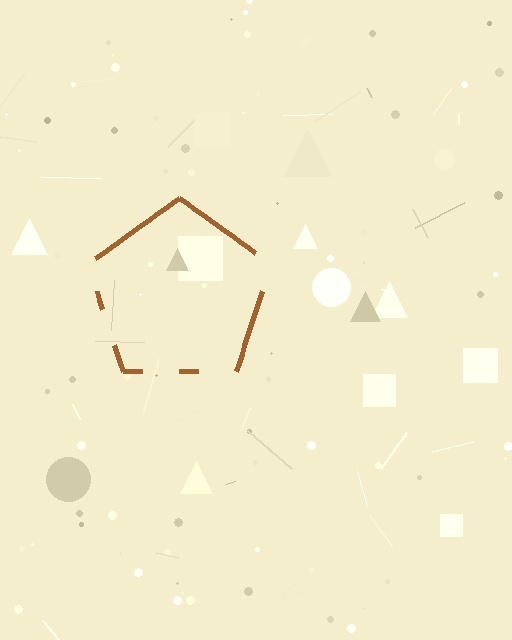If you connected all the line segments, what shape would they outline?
They would outline a pentagon.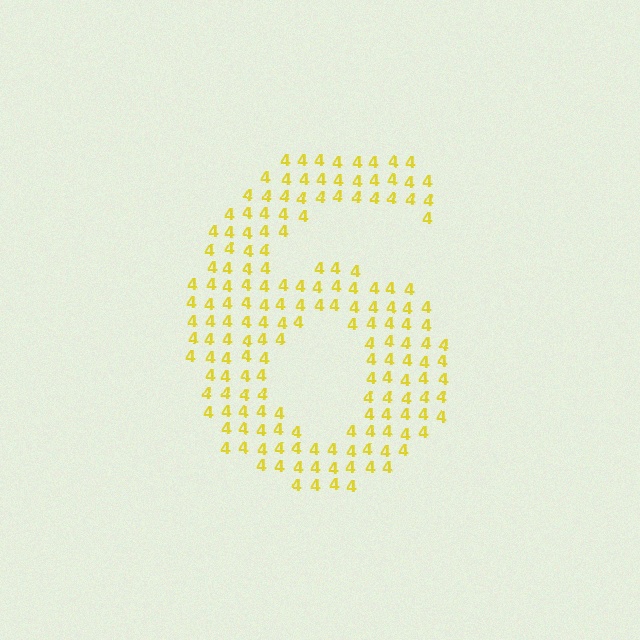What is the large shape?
The large shape is the digit 6.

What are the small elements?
The small elements are digit 4's.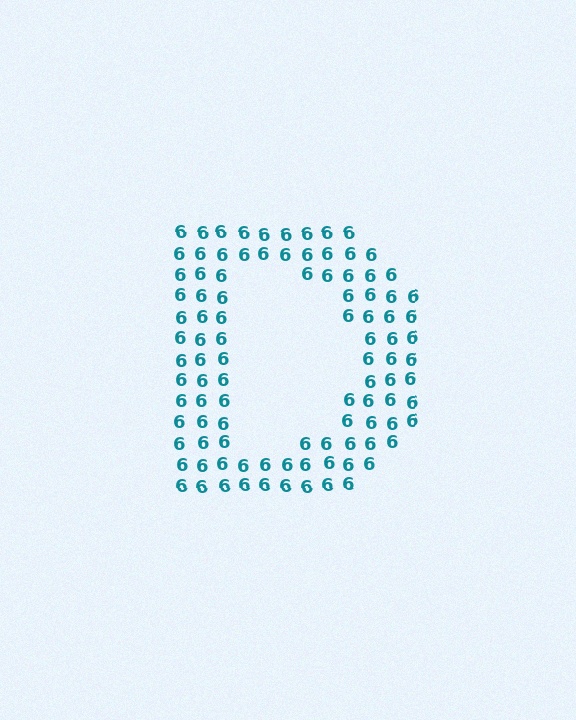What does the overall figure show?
The overall figure shows the letter D.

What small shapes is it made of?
It is made of small digit 6's.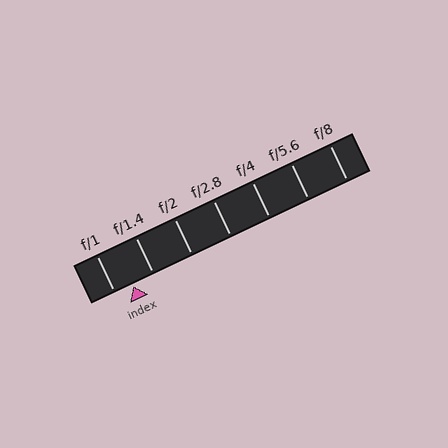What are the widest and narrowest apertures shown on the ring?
The widest aperture shown is f/1 and the narrowest is f/8.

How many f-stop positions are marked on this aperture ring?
There are 7 f-stop positions marked.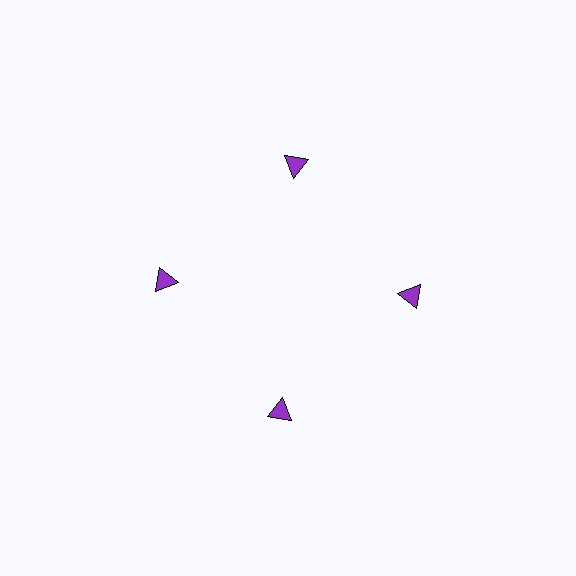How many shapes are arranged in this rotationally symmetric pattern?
There are 4 shapes, arranged in 4 groups of 1.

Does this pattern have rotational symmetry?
Yes, this pattern has 4-fold rotational symmetry. It looks the same after rotating 90 degrees around the center.